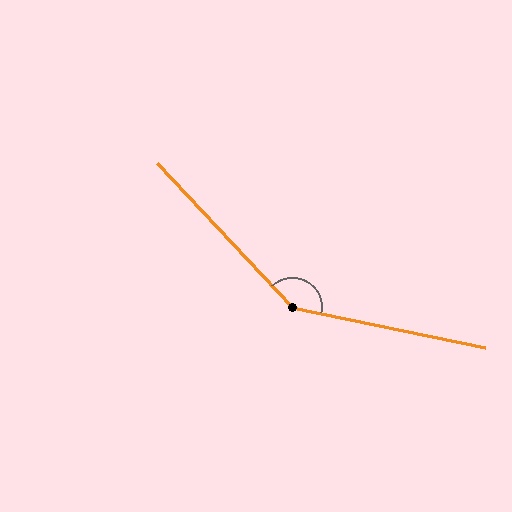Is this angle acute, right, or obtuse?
It is obtuse.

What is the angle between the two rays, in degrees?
Approximately 145 degrees.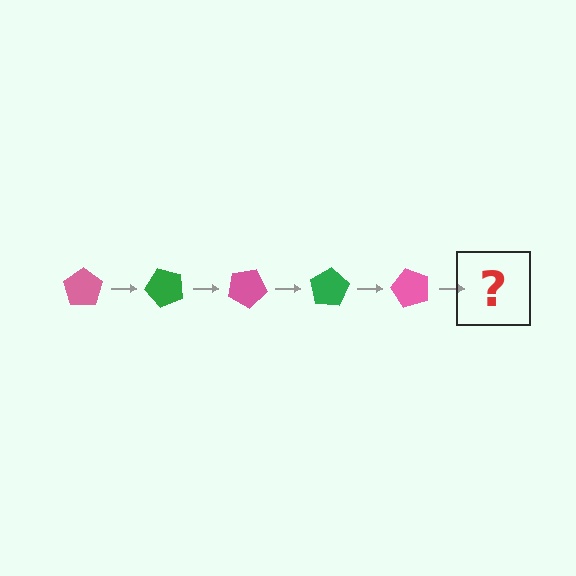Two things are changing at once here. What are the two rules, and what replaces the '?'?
The two rules are that it rotates 50 degrees each step and the color cycles through pink and green. The '?' should be a green pentagon, rotated 250 degrees from the start.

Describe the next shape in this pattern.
It should be a green pentagon, rotated 250 degrees from the start.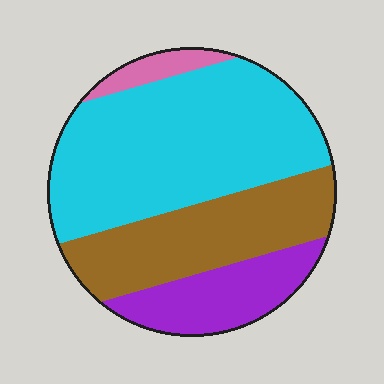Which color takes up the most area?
Cyan, at roughly 50%.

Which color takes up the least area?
Pink, at roughly 5%.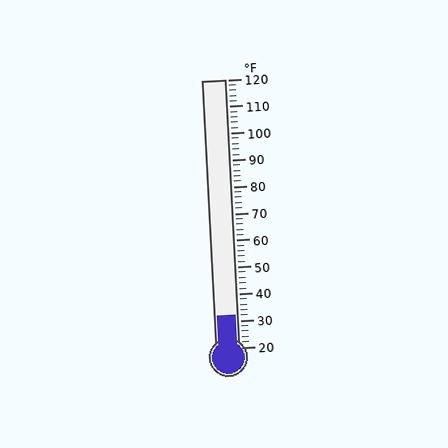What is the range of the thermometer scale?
The thermometer scale ranges from 20°F to 120°F.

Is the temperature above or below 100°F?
The temperature is below 100°F.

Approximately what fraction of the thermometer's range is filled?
The thermometer is filled to approximately 10% of its range.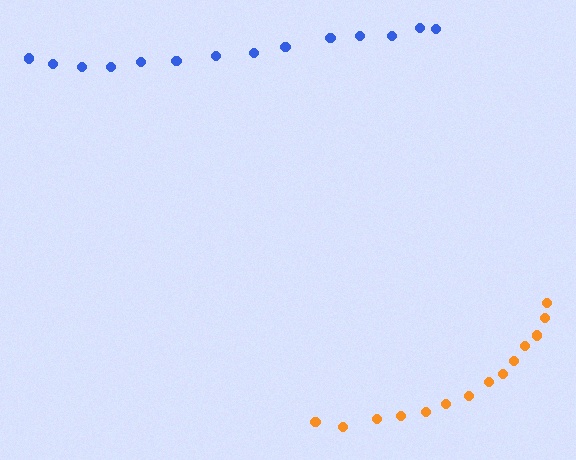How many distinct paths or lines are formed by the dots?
There are 2 distinct paths.